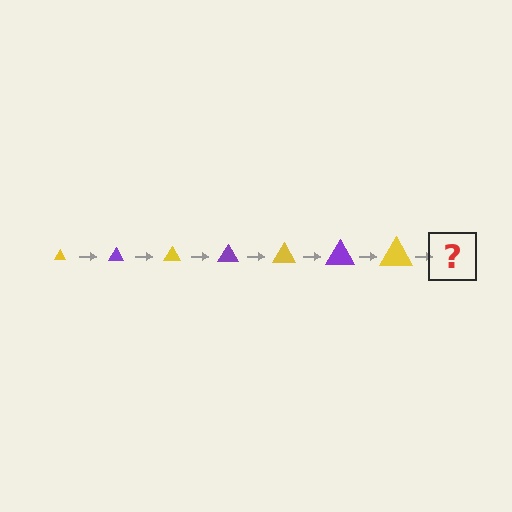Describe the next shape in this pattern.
It should be a purple triangle, larger than the previous one.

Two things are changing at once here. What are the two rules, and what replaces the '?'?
The two rules are that the triangle grows larger each step and the color cycles through yellow and purple. The '?' should be a purple triangle, larger than the previous one.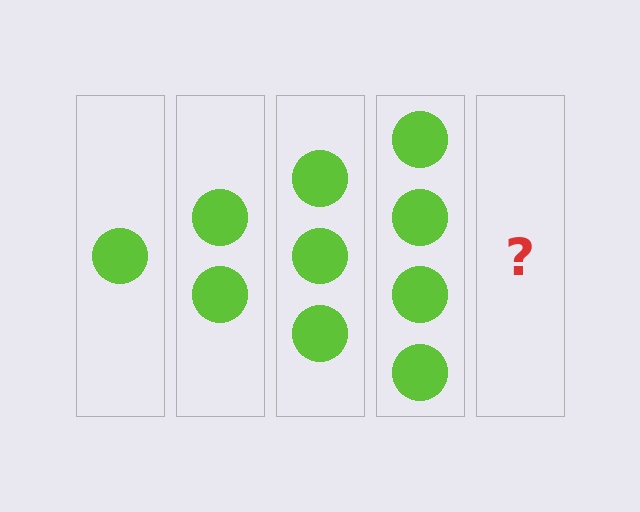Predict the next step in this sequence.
The next step is 5 circles.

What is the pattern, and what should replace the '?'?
The pattern is that each step adds one more circle. The '?' should be 5 circles.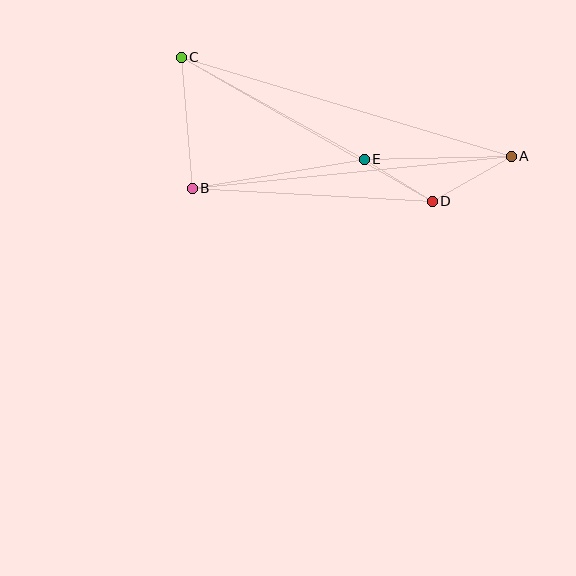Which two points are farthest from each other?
Points A and C are farthest from each other.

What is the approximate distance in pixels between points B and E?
The distance between B and E is approximately 174 pixels.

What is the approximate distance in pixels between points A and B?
The distance between A and B is approximately 320 pixels.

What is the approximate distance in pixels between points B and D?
The distance between B and D is approximately 240 pixels.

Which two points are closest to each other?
Points D and E are closest to each other.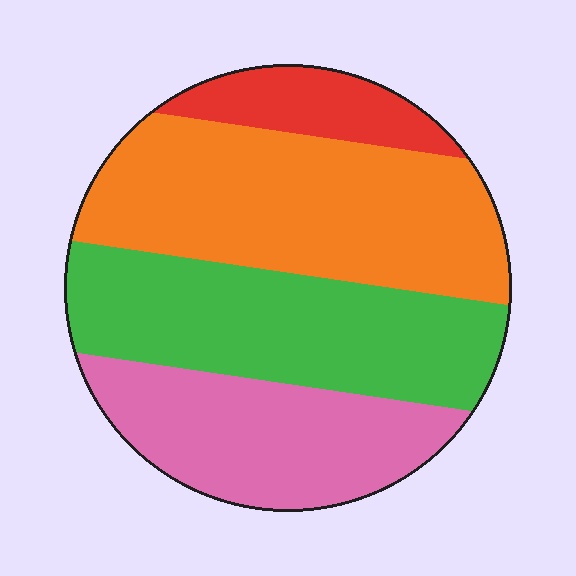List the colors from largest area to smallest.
From largest to smallest: orange, green, pink, red.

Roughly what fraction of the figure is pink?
Pink takes up about one quarter (1/4) of the figure.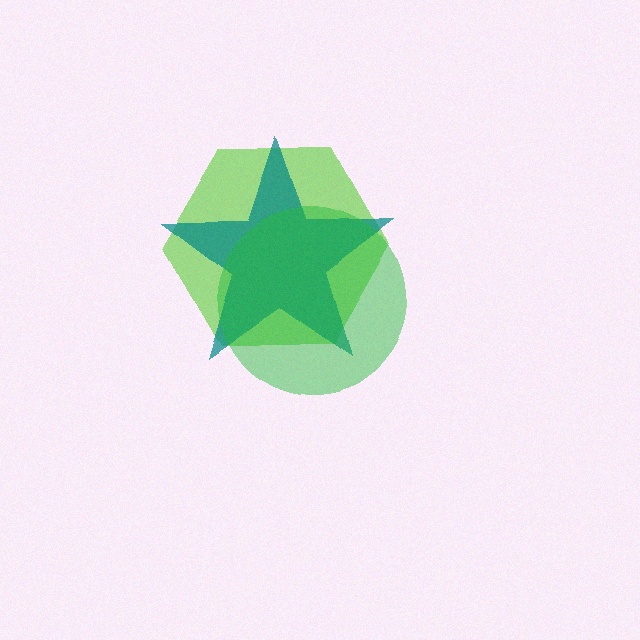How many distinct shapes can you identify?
There are 3 distinct shapes: a lime hexagon, a teal star, a green circle.